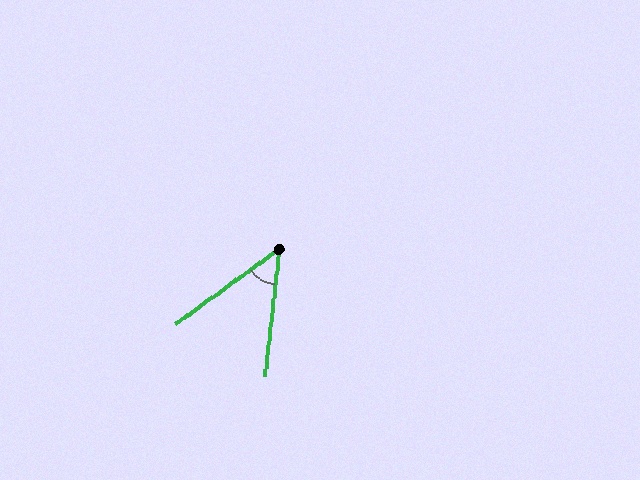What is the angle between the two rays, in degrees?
Approximately 48 degrees.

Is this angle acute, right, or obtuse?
It is acute.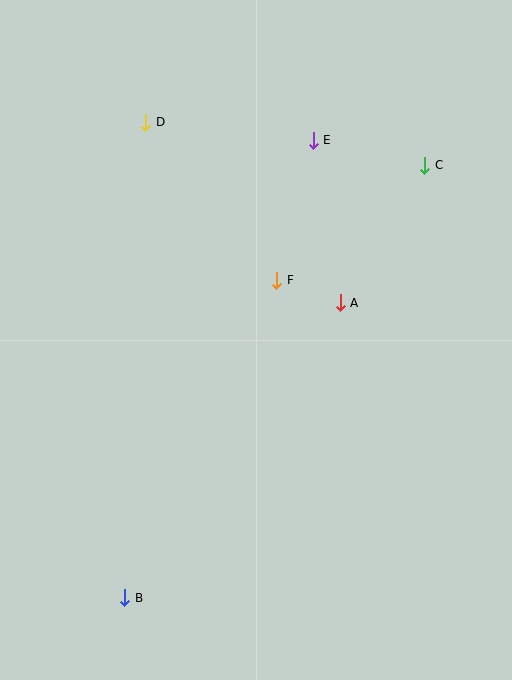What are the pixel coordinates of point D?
Point D is at (146, 122).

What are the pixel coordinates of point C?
Point C is at (425, 165).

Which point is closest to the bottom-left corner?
Point B is closest to the bottom-left corner.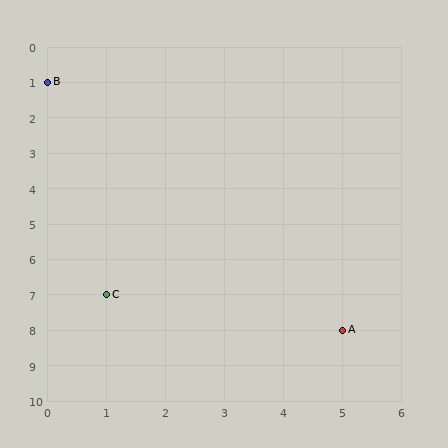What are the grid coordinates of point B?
Point B is at grid coordinates (0, 1).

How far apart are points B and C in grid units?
Points B and C are 1 column and 6 rows apart (about 6.1 grid units diagonally).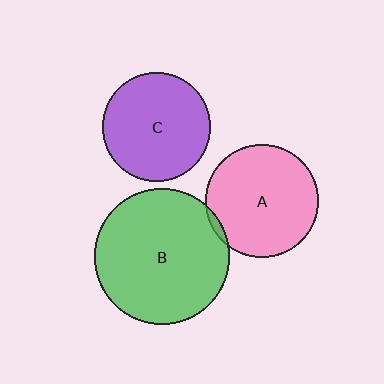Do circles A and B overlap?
Yes.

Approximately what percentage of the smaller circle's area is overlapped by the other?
Approximately 5%.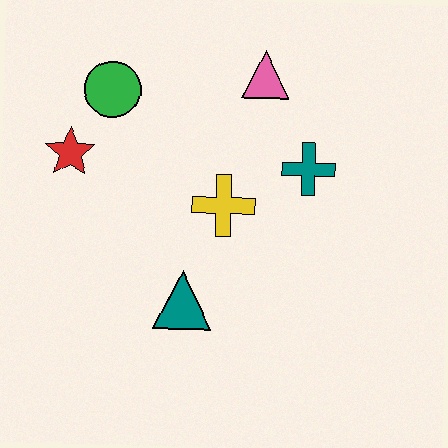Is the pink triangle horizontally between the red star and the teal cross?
Yes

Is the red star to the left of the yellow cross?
Yes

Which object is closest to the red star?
The green circle is closest to the red star.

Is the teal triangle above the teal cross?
No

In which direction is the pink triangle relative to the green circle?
The pink triangle is to the right of the green circle.